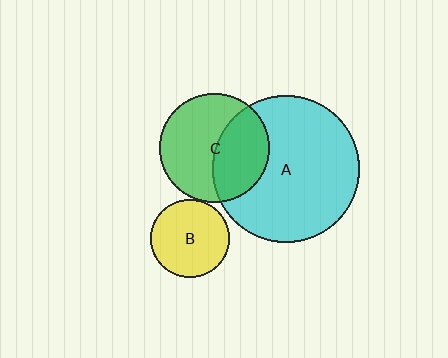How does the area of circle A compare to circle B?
Approximately 3.5 times.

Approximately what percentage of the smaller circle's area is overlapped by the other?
Approximately 5%.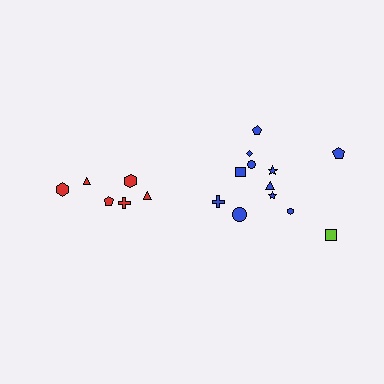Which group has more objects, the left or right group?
The right group.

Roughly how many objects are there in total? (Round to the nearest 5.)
Roughly 20 objects in total.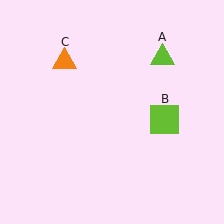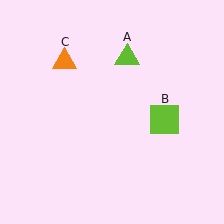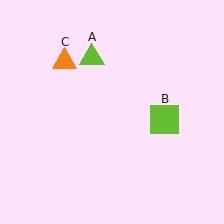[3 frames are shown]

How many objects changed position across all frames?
1 object changed position: lime triangle (object A).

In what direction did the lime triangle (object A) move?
The lime triangle (object A) moved left.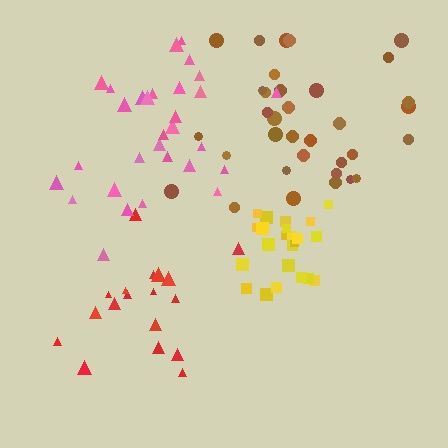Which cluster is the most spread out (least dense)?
Brown.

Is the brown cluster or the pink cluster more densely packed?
Pink.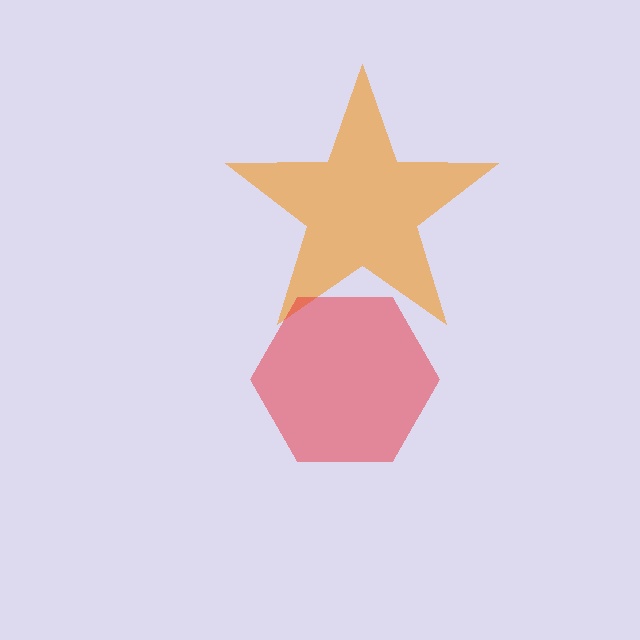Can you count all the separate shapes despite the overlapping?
Yes, there are 2 separate shapes.